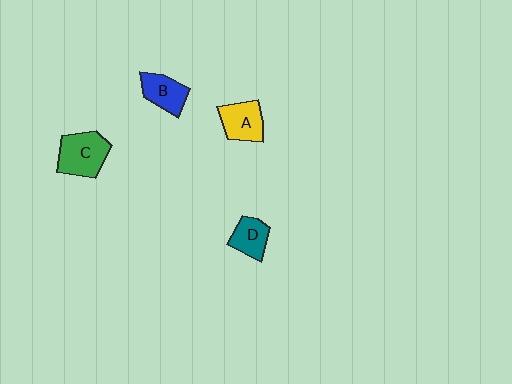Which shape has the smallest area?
Shape D (teal).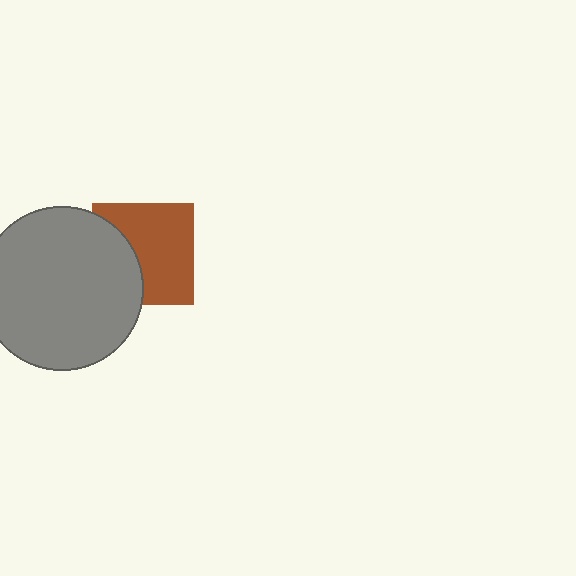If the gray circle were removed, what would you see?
You would see the complete brown square.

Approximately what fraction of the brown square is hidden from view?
Roughly 36% of the brown square is hidden behind the gray circle.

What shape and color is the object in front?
The object in front is a gray circle.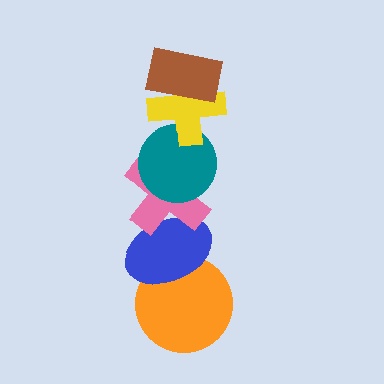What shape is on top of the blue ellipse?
The pink cross is on top of the blue ellipse.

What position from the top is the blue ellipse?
The blue ellipse is 5th from the top.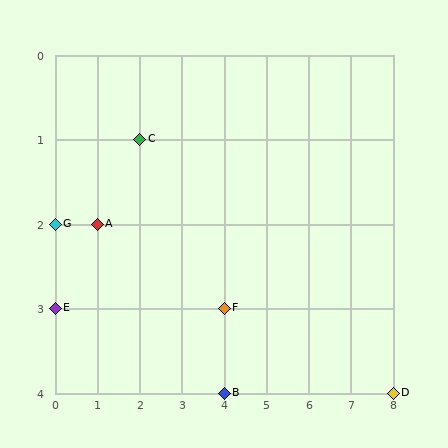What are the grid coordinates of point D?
Point D is at grid coordinates (8, 4).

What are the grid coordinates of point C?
Point C is at grid coordinates (2, 1).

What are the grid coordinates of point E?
Point E is at grid coordinates (0, 3).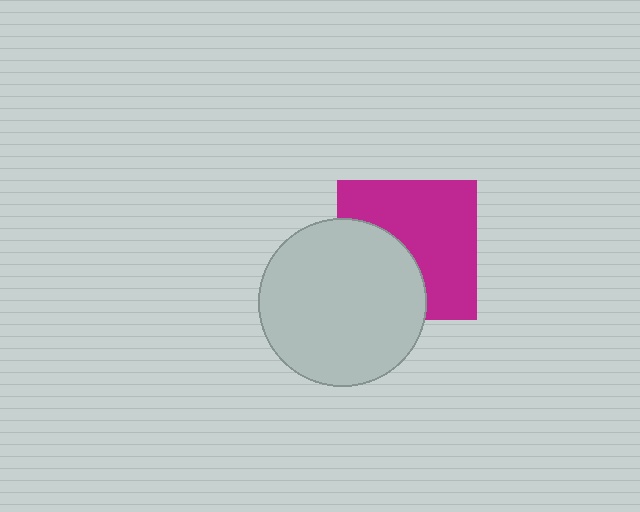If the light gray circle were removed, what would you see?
You would see the complete magenta square.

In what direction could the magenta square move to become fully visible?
The magenta square could move toward the upper-right. That would shift it out from behind the light gray circle entirely.